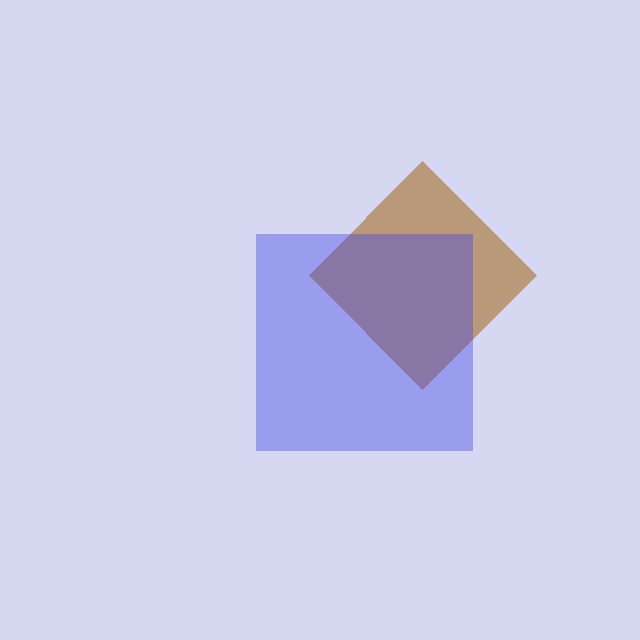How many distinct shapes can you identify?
There are 2 distinct shapes: a brown diamond, a blue square.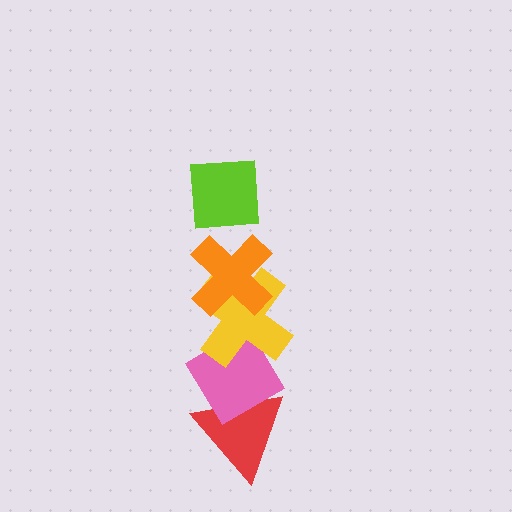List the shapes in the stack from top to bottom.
From top to bottom: the lime square, the orange cross, the yellow cross, the pink diamond, the red triangle.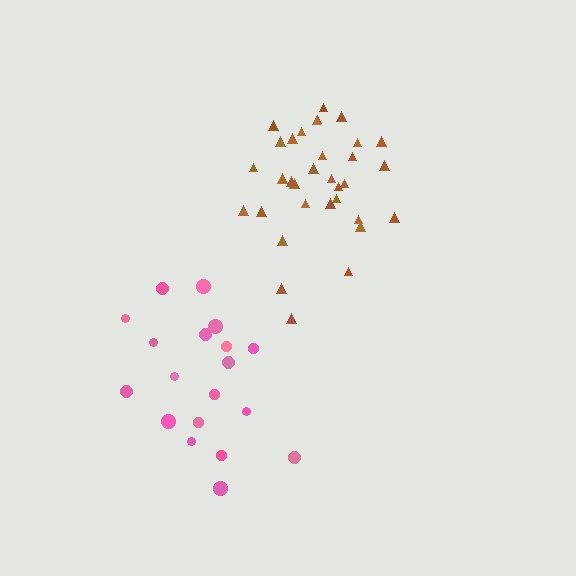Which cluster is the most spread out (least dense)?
Pink.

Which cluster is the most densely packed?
Brown.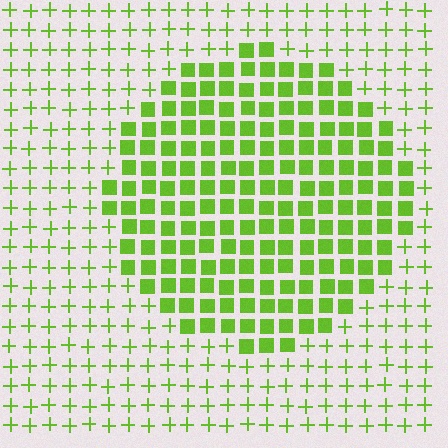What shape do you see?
I see a circle.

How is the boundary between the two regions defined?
The boundary is defined by a change in element shape: squares inside vs. plus signs outside. All elements share the same color and spacing.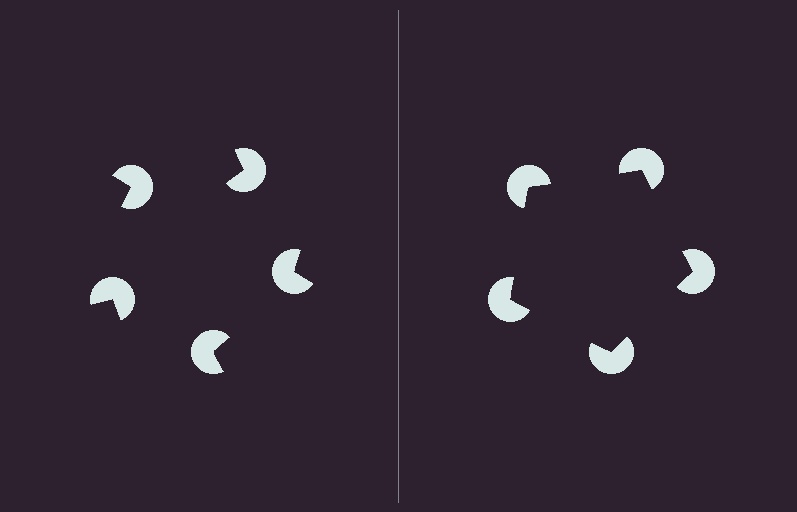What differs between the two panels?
The pac-man discs are positioned identically on both sides; only the wedge orientations differ. On the right they align to a pentagon; on the left they are misaligned.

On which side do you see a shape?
An illusory pentagon appears on the right side. On the left side the wedge cuts are rotated, so no coherent shape forms.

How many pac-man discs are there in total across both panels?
10 — 5 on each side.